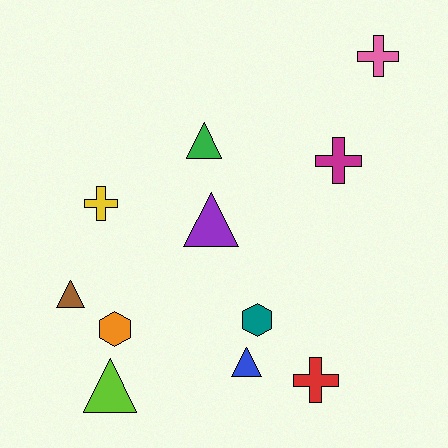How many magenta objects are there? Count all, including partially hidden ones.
There is 1 magenta object.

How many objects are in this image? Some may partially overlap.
There are 11 objects.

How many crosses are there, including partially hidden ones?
There are 4 crosses.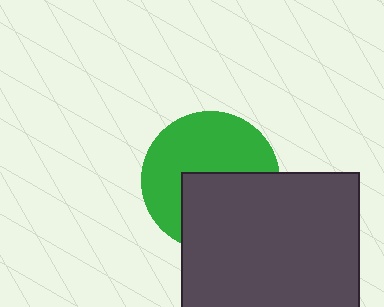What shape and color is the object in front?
The object in front is a dark gray square.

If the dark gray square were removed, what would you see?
You would see the complete green circle.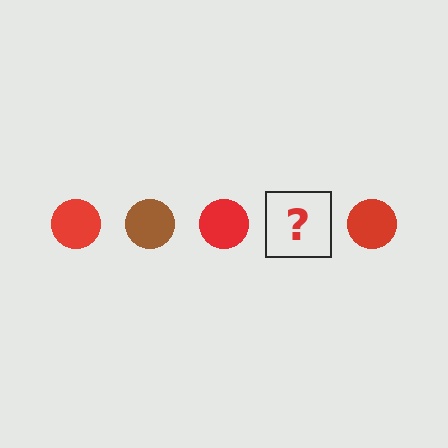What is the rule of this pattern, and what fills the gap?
The rule is that the pattern cycles through red, brown circles. The gap should be filled with a brown circle.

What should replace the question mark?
The question mark should be replaced with a brown circle.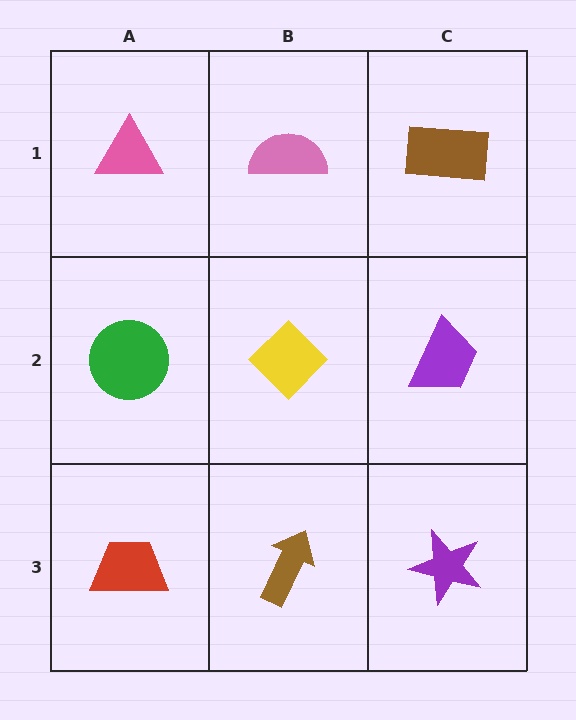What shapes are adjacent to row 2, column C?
A brown rectangle (row 1, column C), a purple star (row 3, column C), a yellow diamond (row 2, column B).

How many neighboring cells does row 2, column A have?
3.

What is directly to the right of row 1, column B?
A brown rectangle.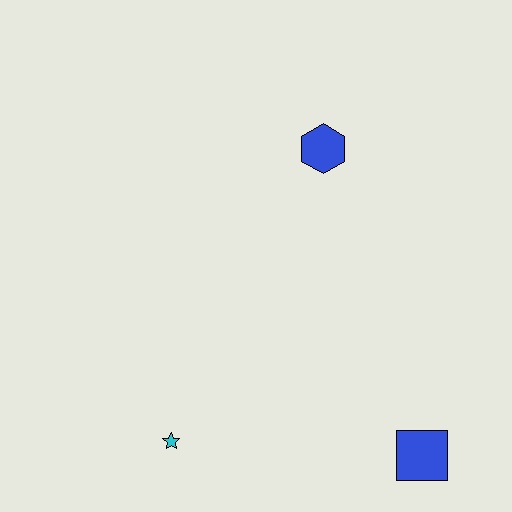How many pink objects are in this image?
There are no pink objects.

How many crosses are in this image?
There are no crosses.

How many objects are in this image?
There are 3 objects.